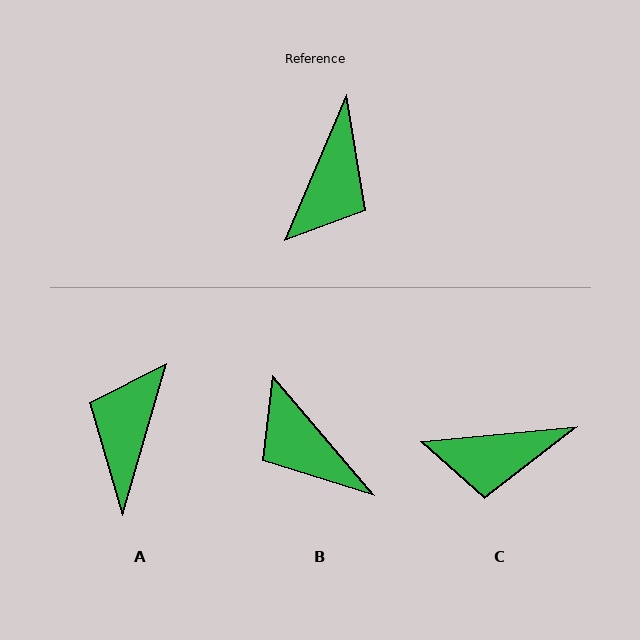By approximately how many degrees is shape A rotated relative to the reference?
Approximately 173 degrees clockwise.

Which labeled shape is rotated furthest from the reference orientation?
A, about 173 degrees away.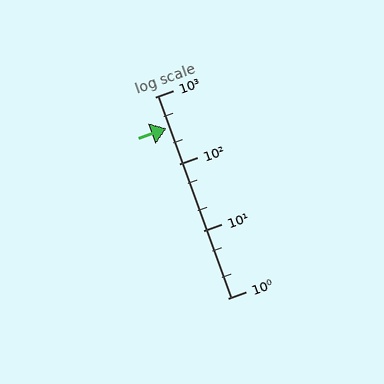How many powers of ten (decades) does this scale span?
The scale spans 3 decades, from 1 to 1000.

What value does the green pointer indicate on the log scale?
The pointer indicates approximately 340.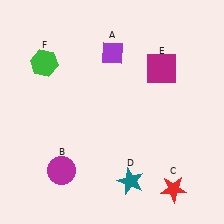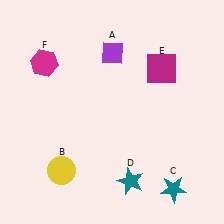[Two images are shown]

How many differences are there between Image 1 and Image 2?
There are 3 differences between the two images.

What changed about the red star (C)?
In Image 1, C is red. In Image 2, it changed to teal.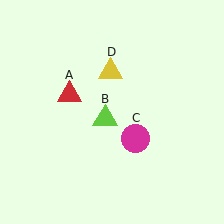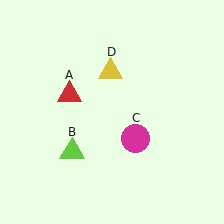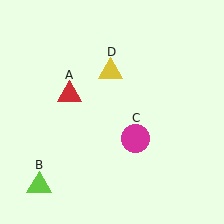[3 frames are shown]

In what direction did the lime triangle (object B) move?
The lime triangle (object B) moved down and to the left.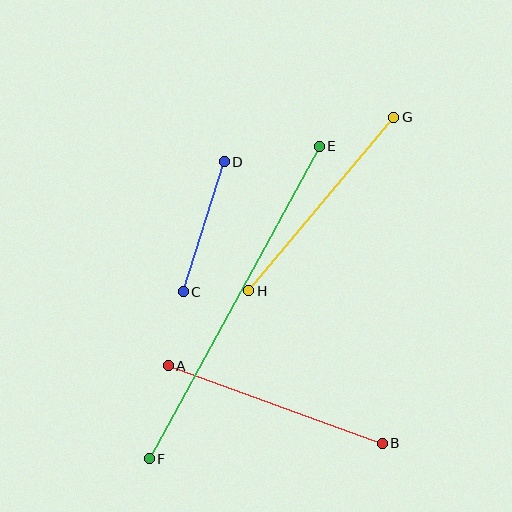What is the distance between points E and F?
The distance is approximately 355 pixels.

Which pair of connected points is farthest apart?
Points E and F are farthest apart.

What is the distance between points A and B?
The distance is approximately 228 pixels.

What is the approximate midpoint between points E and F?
The midpoint is at approximately (234, 303) pixels.